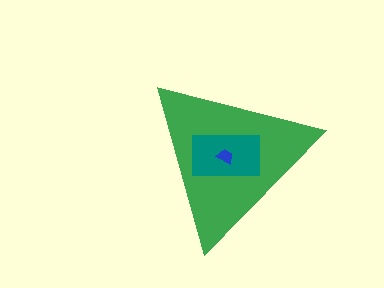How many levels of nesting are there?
3.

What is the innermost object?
The blue trapezoid.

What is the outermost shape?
The green triangle.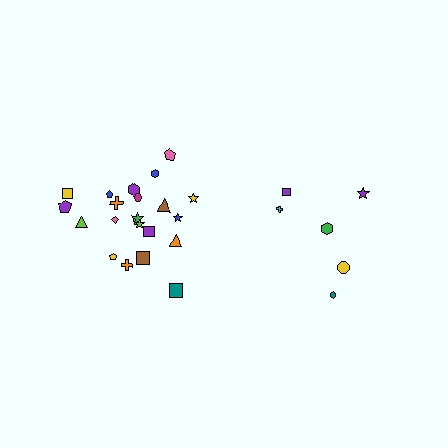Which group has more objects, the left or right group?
The left group.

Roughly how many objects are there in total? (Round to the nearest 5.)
Roughly 30 objects in total.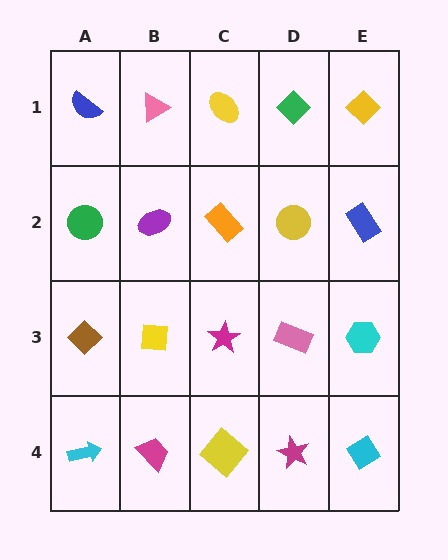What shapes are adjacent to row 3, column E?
A blue rectangle (row 2, column E), a cyan diamond (row 4, column E), a pink rectangle (row 3, column D).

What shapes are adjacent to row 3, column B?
A purple ellipse (row 2, column B), a magenta trapezoid (row 4, column B), a brown diamond (row 3, column A), a magenta star (row 3, column C).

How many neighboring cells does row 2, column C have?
4.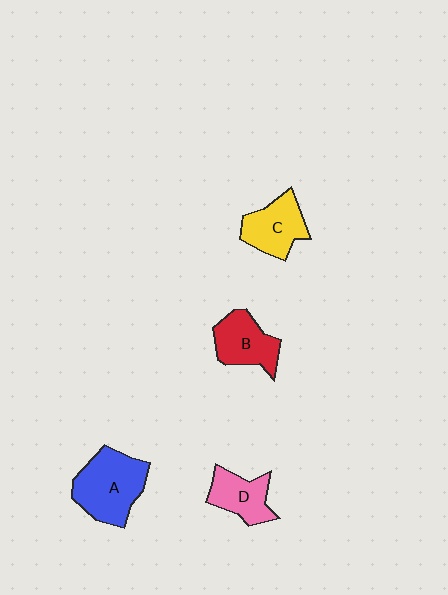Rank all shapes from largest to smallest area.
From largest to smallest: A (blue), B (red), C (yellow), D (pink).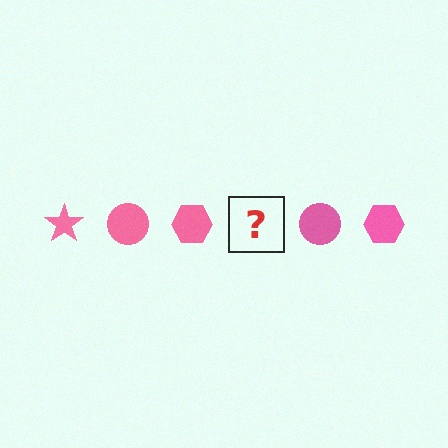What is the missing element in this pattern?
The missing element is a pink star.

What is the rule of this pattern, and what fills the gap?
The rule is that the pattern cycles through star, circle, hexagon shapes in pink. The gap should be filled with a pink star.